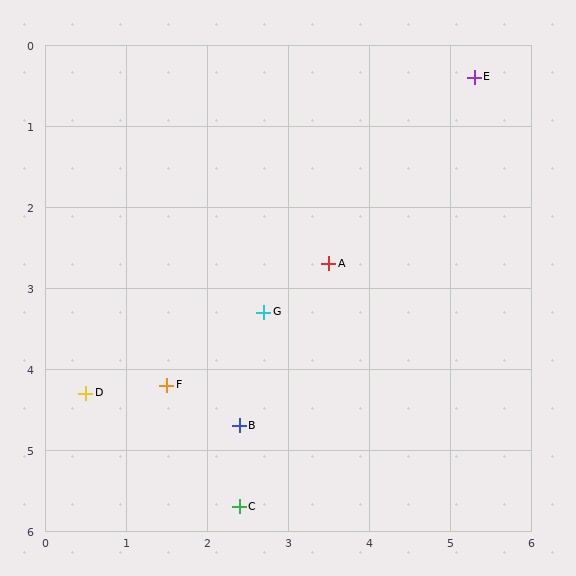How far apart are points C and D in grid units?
Points C and D are about 2.4 grid units apart.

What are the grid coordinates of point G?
Point G is at approximately (2.7, 3.3).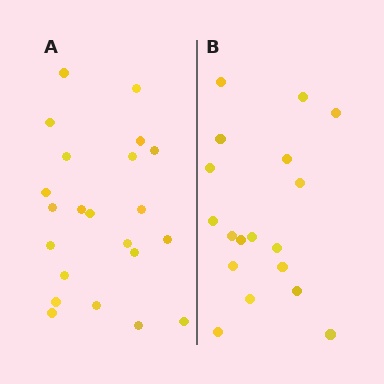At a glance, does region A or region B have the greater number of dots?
Region A (the left region) has more dots.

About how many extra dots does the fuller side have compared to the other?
Region A has about 4 more dots than region B.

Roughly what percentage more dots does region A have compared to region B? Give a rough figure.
About 20% more.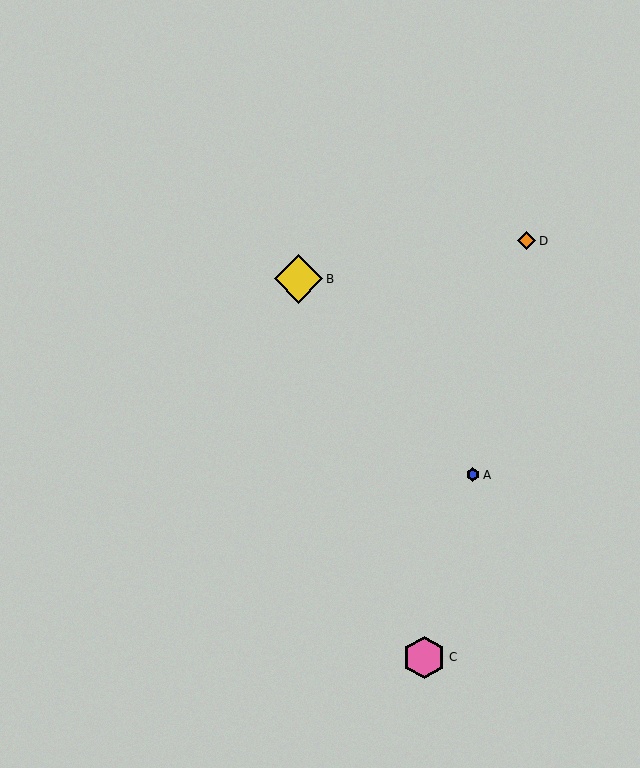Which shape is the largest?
The yellow diamond (labeled B) is the largest.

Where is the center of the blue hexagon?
The center of the blue hexagon is at (473, 475).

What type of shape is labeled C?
Shape C is a pink hexagon.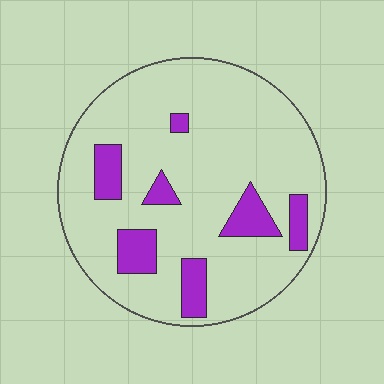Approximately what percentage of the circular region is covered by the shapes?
Approximately 15%.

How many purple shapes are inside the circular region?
7.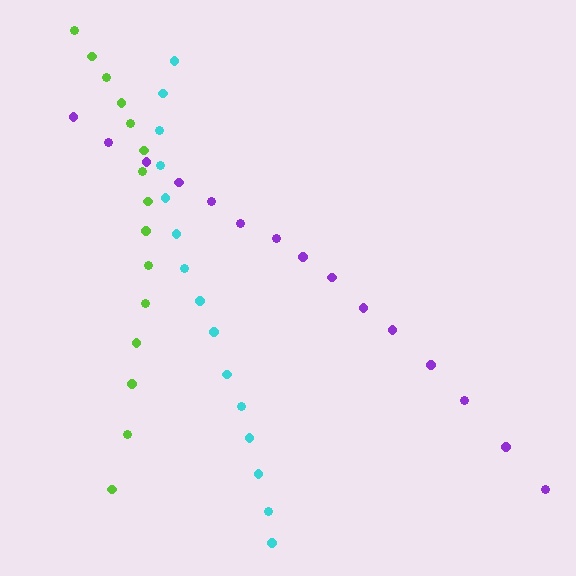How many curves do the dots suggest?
There are 3 distinct paths.